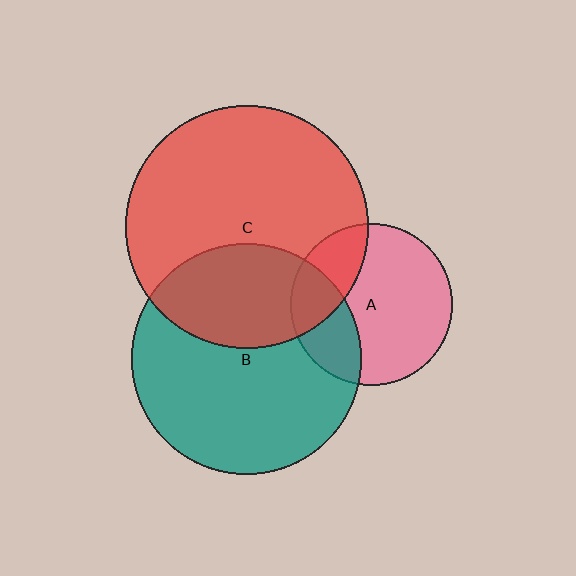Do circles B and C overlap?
Yes.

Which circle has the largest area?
Circle C (red).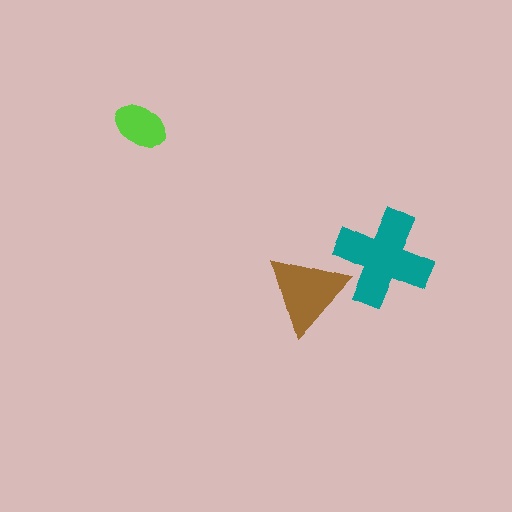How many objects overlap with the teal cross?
1 object overlaps with the teal cross.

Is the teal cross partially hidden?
Yes, it is partially covered by another shape.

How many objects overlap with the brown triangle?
1 object overlaps with the brown triangle.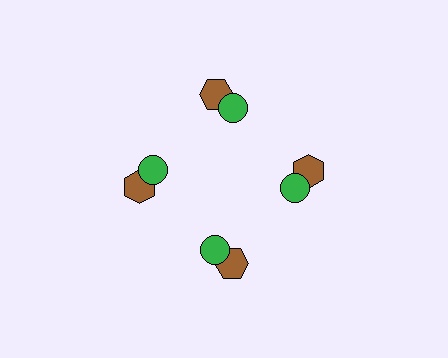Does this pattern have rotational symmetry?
Yes, this pattern has 4-fold rotational symmetry. It looks the same after rotating 90 degrees around the center.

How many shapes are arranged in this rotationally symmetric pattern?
There are 8 shapes, arranged in 4 groups of 2.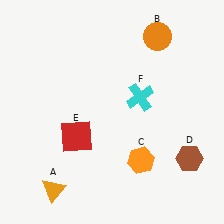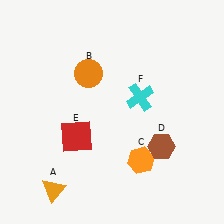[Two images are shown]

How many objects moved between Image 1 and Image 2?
2 objects moved between the two images.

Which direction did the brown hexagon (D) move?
The brown hexagon (D) moved left.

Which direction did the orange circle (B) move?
The orange circle (B) moved left.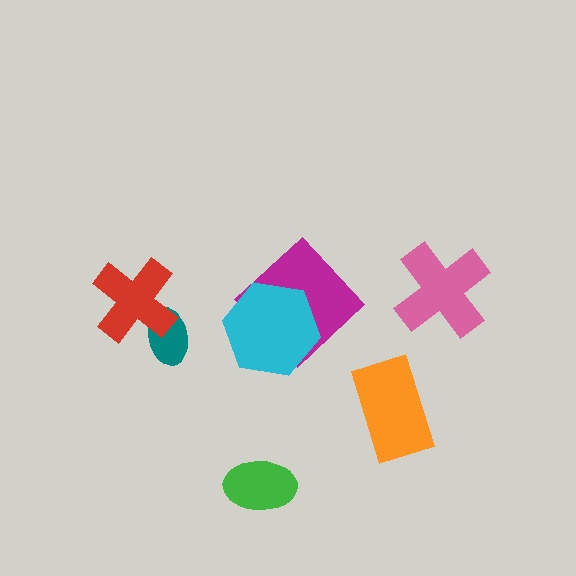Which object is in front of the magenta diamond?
The cyan hexagon is in front of the magenta diamond.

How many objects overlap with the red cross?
1 object overlaps with the red cross.